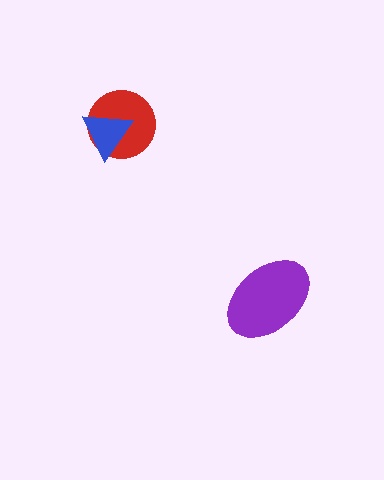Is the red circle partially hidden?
Yes, it is partially covered by another shape.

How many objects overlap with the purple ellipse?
0 objects overlap with the purple ellipse.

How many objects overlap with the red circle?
1 object overlaps with the red circle.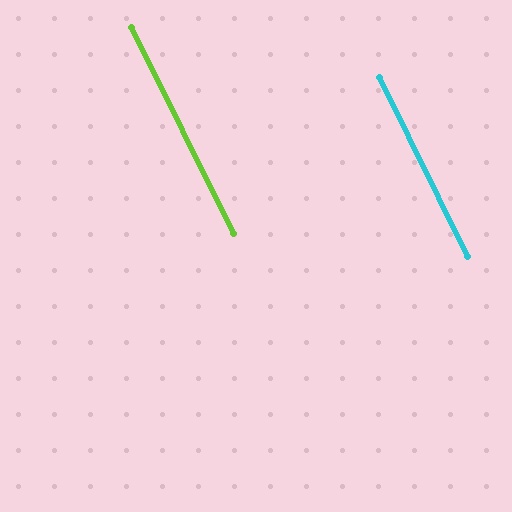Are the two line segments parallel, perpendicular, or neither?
Parallel — their directions differ by only 0.0°.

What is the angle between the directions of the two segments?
Approximately 0 degrees.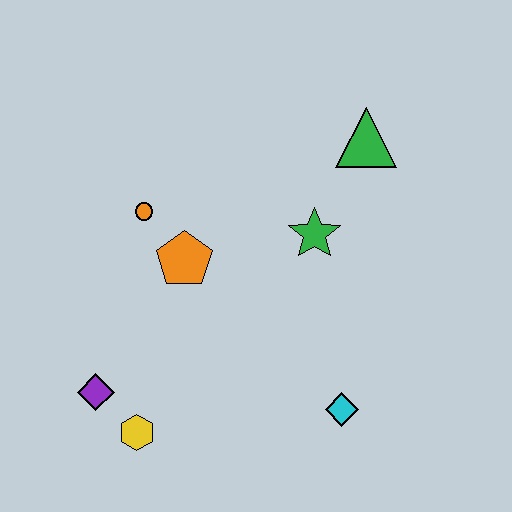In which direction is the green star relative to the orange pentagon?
The green star is to the right of the orange pentagon.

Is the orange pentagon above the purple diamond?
Yes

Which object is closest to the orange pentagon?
The orange circle is closest to the orange pentagon.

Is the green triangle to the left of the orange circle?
No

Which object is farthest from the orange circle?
The cyan diamond is farthest from the orange circle.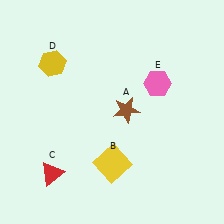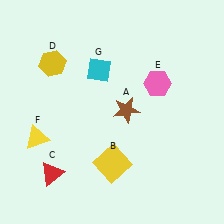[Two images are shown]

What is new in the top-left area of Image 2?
A cyan diamond (G) was added in the top-left area of Image 2.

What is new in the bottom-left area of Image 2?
A yellow triangle (F) was added in the bottom-left area of Image 2.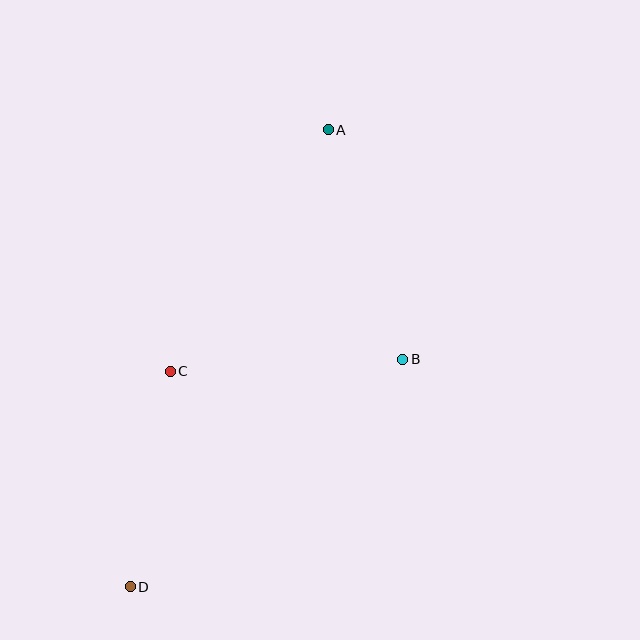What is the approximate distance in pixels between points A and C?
The distance between A and C is approximately 288 pixels.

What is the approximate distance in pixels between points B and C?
The distance between B and C is approximately 233 pixels.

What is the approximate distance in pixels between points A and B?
The distance between A and B is approximately 241 pixels.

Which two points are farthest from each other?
Points A and D are farthest from each other.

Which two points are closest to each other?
Points C and D are closest to each other.